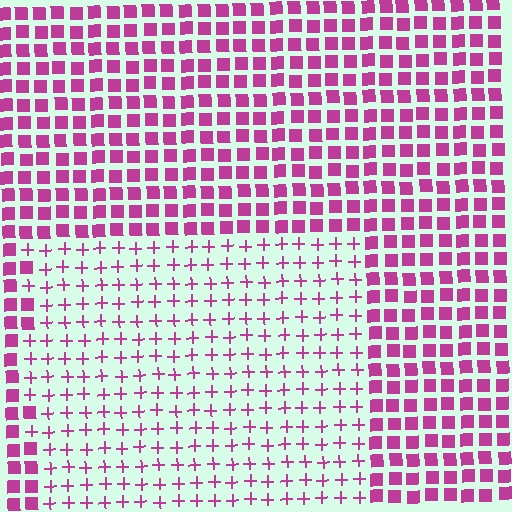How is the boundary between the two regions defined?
The boundary is defined by a change in element shape: plus signs inside vs. squares outside. All elements share the same color and spacing.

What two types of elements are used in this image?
The image uses plus signs inside the rectangle region and squares outside it.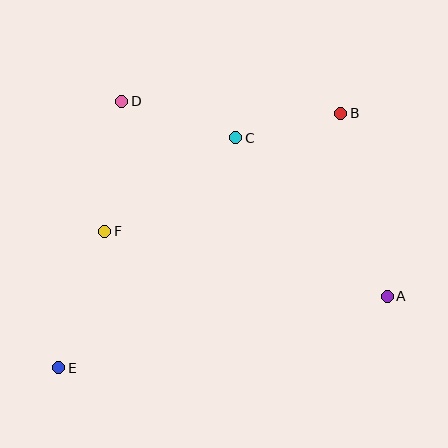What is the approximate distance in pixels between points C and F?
The distance between C and F is approximately 161 pixels.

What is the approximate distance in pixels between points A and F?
The distance between A and F is approximately 290 pixels.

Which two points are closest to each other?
Points B and C are closest to each other.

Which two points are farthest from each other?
Points B and E are farthest from each other.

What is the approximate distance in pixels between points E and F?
The distance between E and F is approximately 144 pixels.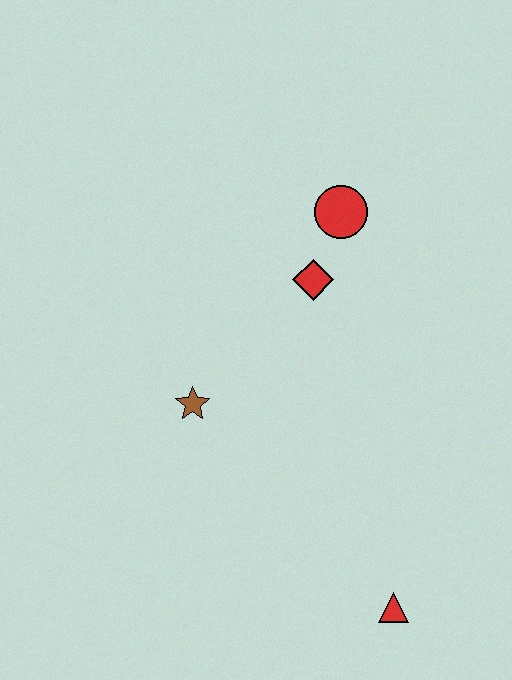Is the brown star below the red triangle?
No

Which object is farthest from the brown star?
The red triangle is farthest from the brown star.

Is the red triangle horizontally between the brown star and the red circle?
No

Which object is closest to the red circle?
The red diamond is closest to the red circle.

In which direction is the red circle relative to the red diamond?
The red circle is above the red diamond.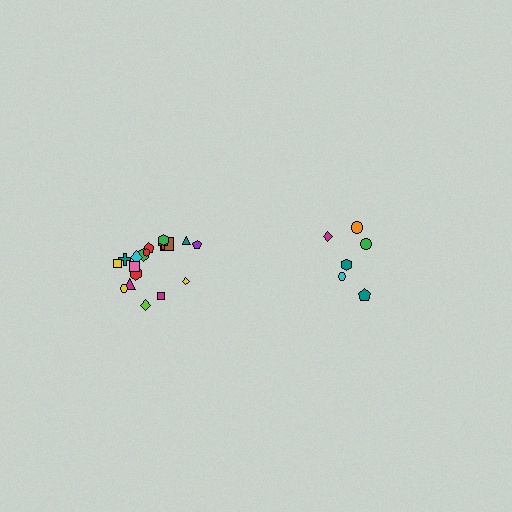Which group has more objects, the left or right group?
The left group.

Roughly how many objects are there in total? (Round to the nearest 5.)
Roughly 25 objects in total.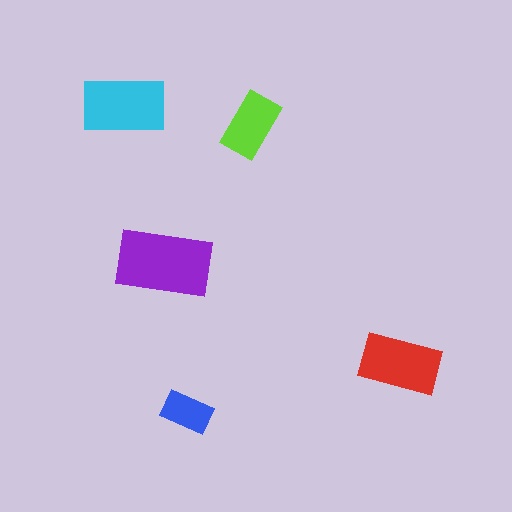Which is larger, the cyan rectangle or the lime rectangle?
The cyan one.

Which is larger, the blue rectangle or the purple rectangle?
The purple one.